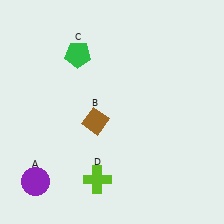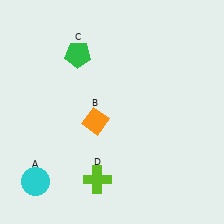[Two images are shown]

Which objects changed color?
A changed from purple to cyan. B changed from brown to orange.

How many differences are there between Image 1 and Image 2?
There are 2 differences between the two images.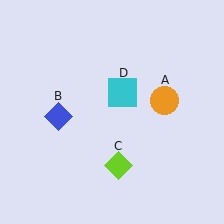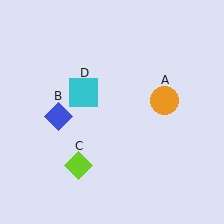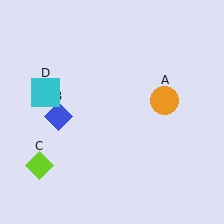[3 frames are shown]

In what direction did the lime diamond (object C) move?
The lime diamond (object C) moved left.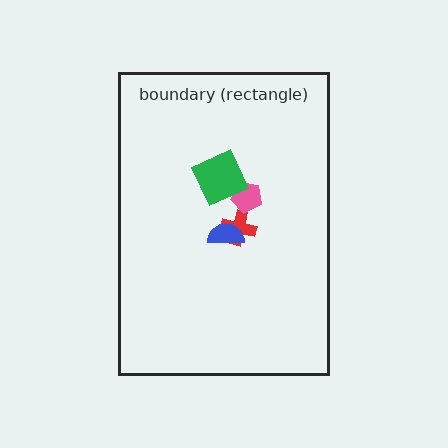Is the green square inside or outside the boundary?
Inside.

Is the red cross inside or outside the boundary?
Inside.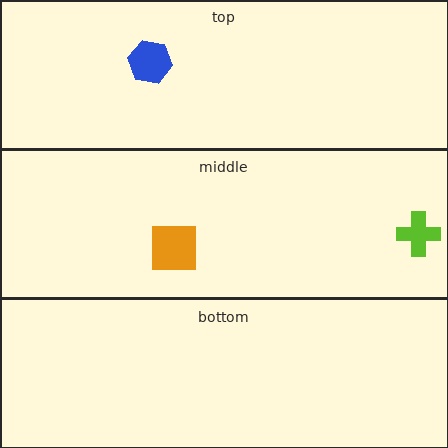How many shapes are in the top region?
1.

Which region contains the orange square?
The middle region.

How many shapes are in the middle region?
2.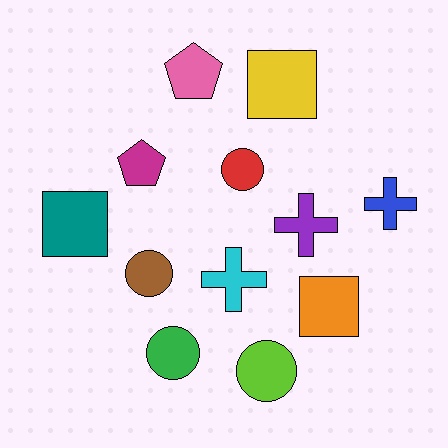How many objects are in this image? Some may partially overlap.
There are 12 objects.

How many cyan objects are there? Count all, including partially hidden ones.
There is 1 cyan object.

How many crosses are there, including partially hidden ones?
There are 3 crosses.